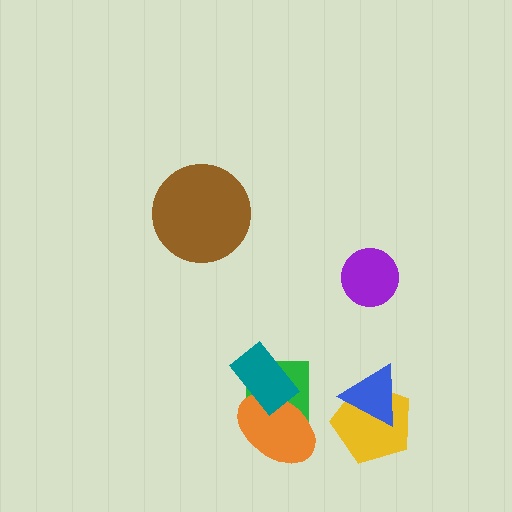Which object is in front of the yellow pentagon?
The blue triangle is in front of the yellow pentagon.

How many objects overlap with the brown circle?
0 objects overlap with the brown circle.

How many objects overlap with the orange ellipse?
2 objects overlap with the orange ellipse.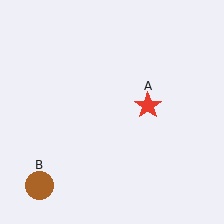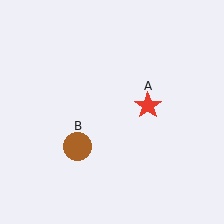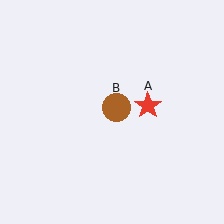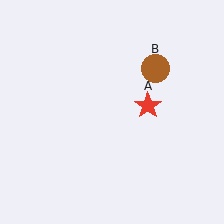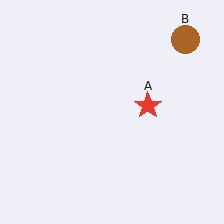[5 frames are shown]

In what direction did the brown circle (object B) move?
The brown circle (object B) moved up and to the right.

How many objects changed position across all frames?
1 object changed position: brown circle (object B).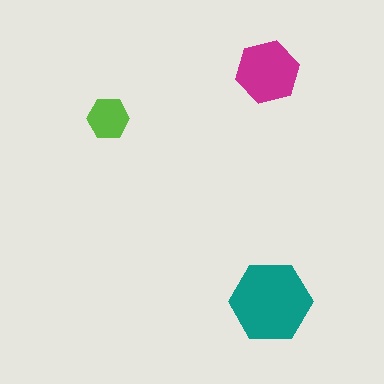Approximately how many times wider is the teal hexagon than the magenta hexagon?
About 1.5 times wider.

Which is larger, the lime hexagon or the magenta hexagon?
The magenta one.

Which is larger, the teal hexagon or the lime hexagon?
The teal one.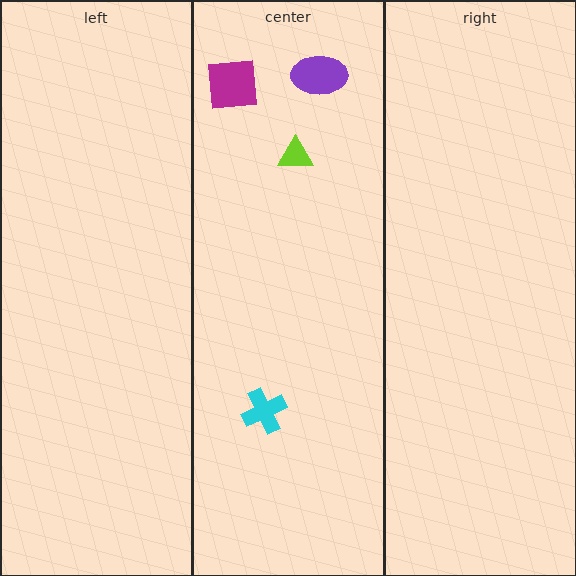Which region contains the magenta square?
The center region.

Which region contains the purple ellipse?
The center region.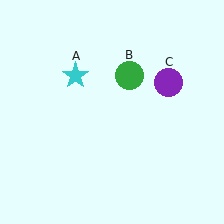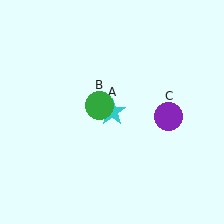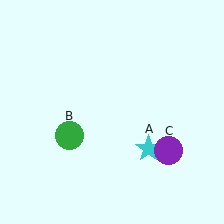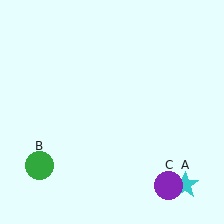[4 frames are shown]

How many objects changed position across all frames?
3 objects changed position: cyan star (object A), green circle (object B), purple circle (object C).